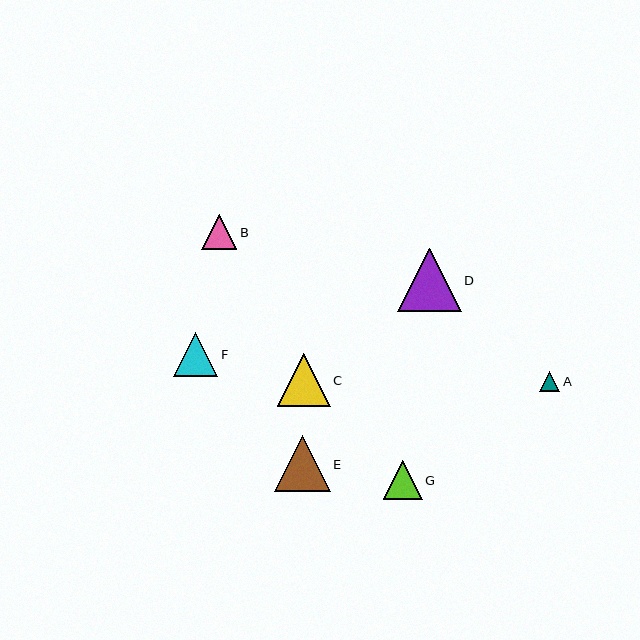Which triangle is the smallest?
Triangle A is the smallest with a size of approximately 20 pixels.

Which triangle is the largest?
Triangle D is the largest with a size of approximately 64 pixels.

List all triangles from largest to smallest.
From largest to smallest: D, E, C, F, G, B, A.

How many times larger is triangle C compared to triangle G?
Triangle C is approximately 1.4 times the size of triangle G.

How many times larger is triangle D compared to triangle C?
Triangle D is approximately 1.2 times the size of triangle C.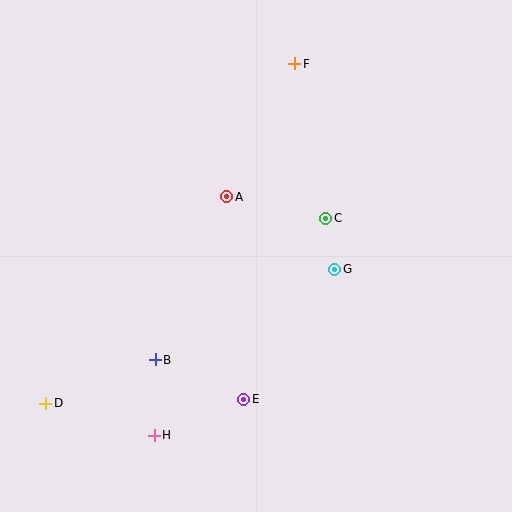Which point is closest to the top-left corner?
Point A is closest to the top-left corner.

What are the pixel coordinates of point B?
Point B is at (155, 360).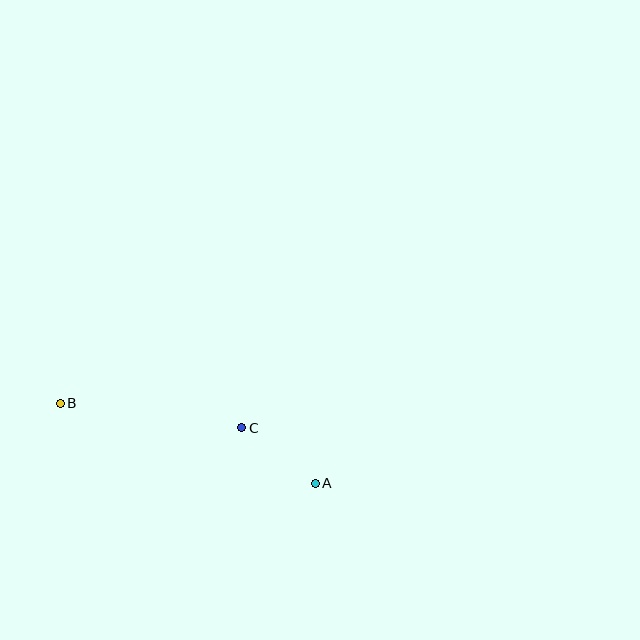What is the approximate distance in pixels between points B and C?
The distance between B and C is approximately 183 pixels.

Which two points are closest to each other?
Points A and C are closest to each other.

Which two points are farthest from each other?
Points A and B are farthest from each other.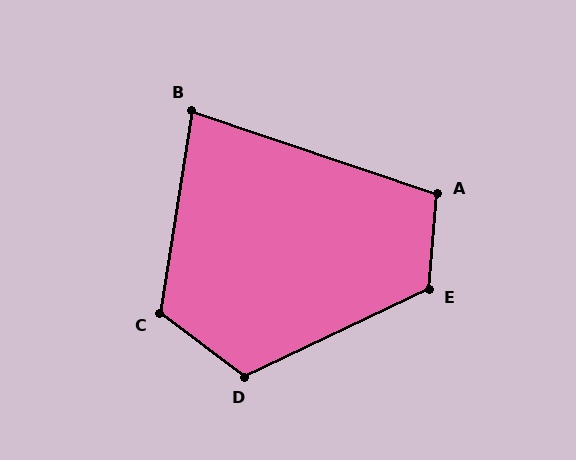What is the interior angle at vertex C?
Approximately 118 degrees (obtuse).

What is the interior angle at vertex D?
Approximately 118 degrees (obtuse).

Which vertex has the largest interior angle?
E, at approximately 120 degrees.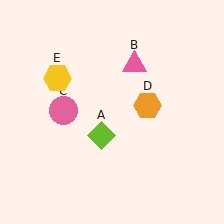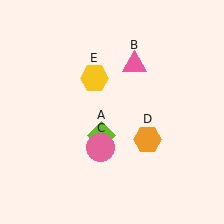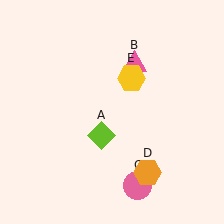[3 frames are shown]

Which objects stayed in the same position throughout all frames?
Lime diamond (object A) and pink triangle (object B) remained stationary.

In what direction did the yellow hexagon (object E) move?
The yellow hexagon (object E) moved right.